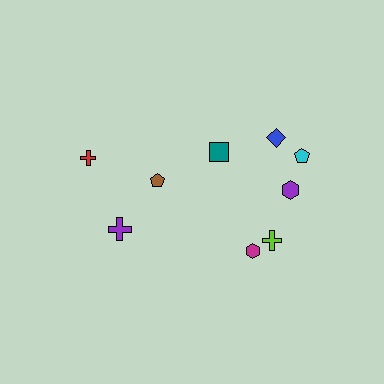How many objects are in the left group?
There are 3 objects.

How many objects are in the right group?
There are 6 objects.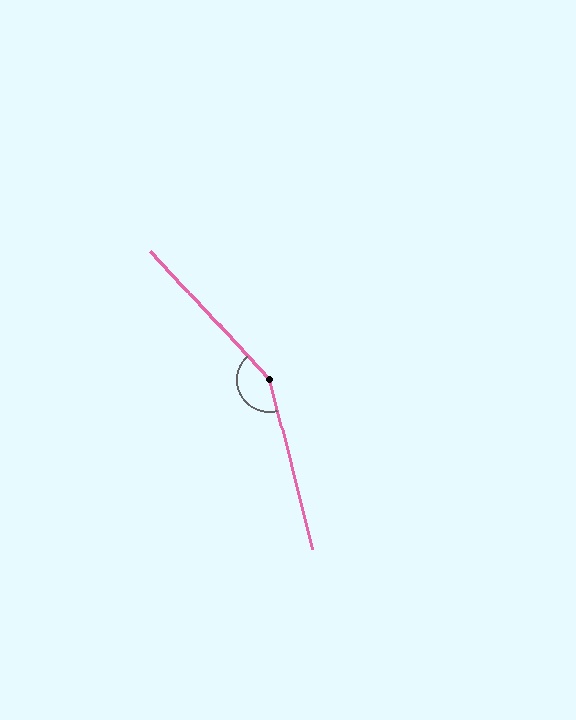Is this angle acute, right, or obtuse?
It is obtuse.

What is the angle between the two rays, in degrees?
Approximately 152 degrees.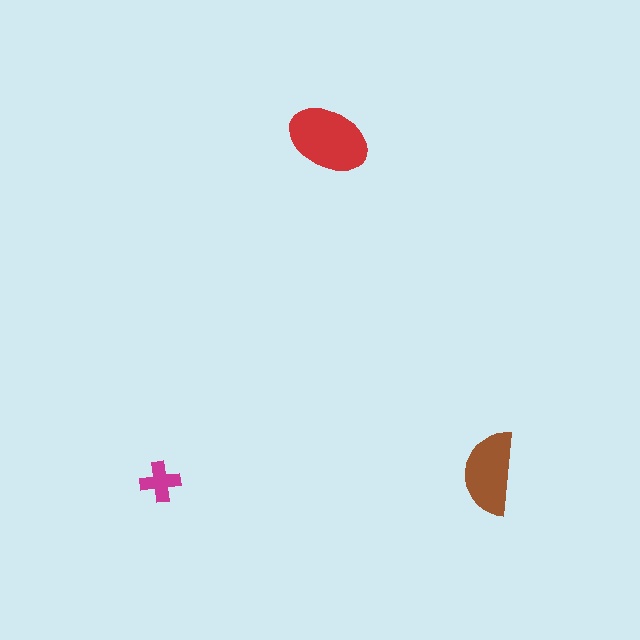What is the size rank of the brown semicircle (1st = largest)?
2nd.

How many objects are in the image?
There are 3 objects in the image.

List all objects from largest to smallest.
The red ellipse, the brown semicircle, the magenta cross.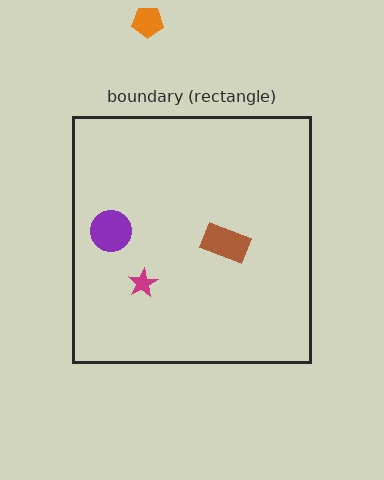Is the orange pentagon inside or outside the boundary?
Outside.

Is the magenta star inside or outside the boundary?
Inside.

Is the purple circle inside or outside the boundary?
Inside.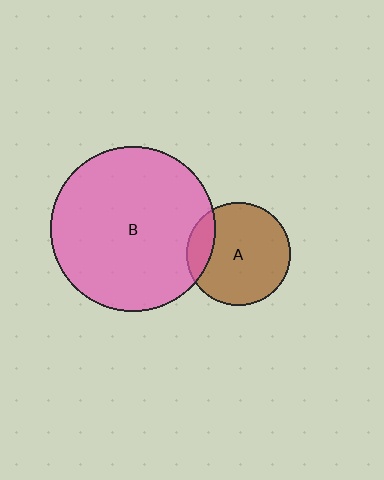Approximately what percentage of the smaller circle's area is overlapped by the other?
Approximately 15%.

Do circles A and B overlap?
Yes.